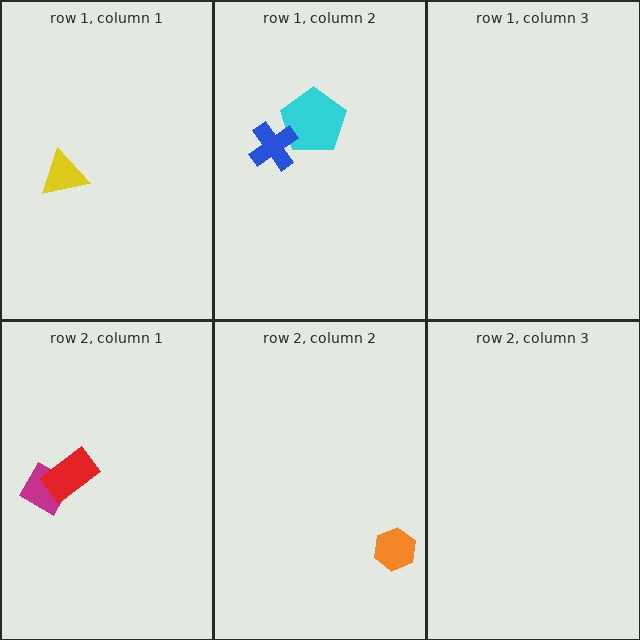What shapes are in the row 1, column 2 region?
The cyan pentagon, the blue cross.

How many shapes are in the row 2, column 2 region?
1.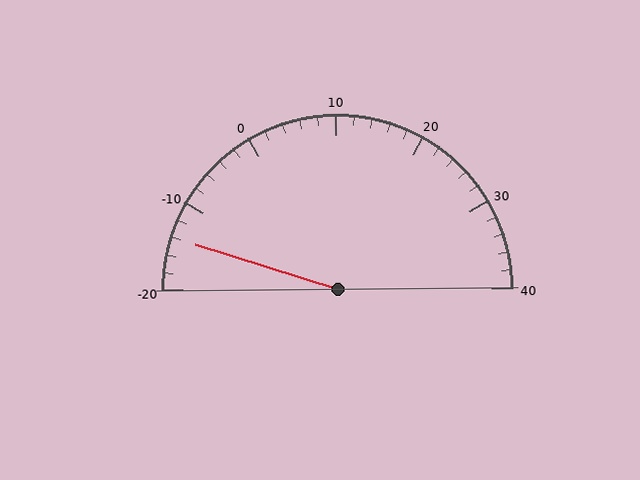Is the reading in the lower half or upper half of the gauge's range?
The reading is in the lower half of the range (-20 to 40).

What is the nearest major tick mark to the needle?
The nearest major tick mark is -10.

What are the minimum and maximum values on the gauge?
The gauge ranges from -20 to 40.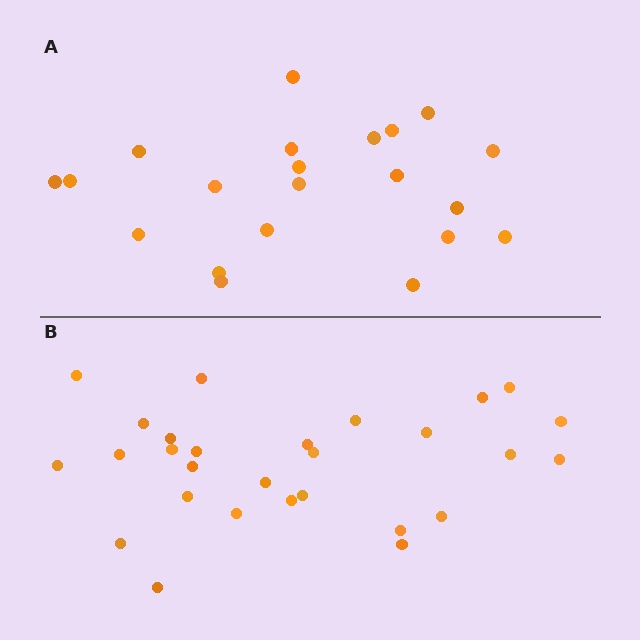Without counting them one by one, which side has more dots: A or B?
Region B (the bottom region) has more dots.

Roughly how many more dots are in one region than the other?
Region B has roughly 8 or so more dots than region A.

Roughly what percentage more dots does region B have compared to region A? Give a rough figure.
About 35% more.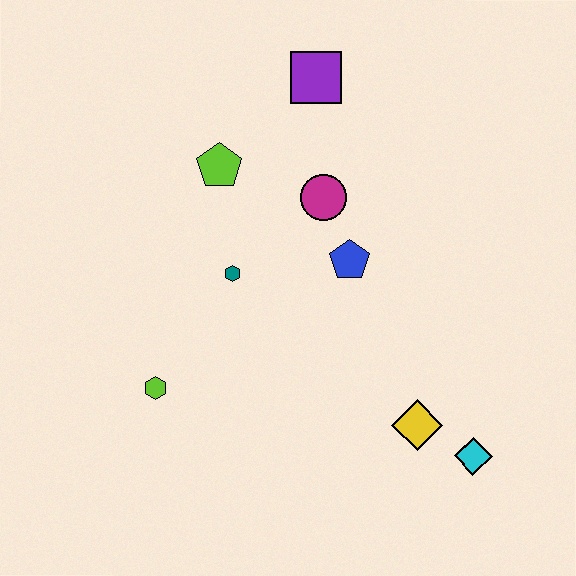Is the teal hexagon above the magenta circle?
No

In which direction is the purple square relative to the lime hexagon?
The purple square is above the lime hexagon.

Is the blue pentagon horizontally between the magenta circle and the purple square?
No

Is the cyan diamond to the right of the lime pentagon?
Yes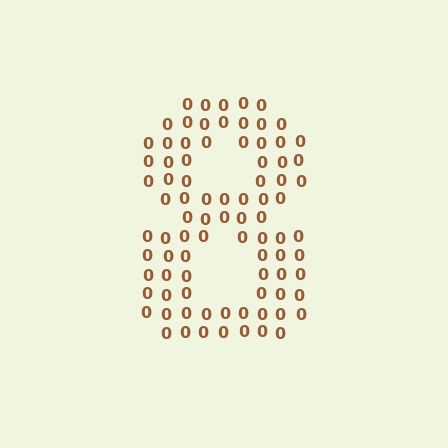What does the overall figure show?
The overall figure shows the digit 8.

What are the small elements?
The small elements are digit 0's.